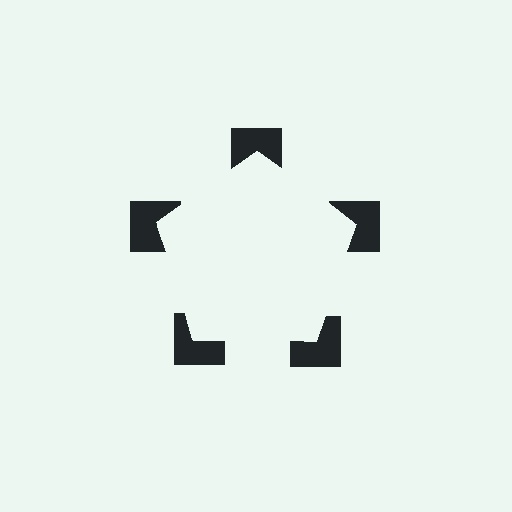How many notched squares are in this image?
There are 5 — one at each vertex of the illusory pentagon.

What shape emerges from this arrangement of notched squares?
An illusory pentagon — its edges are inferred from the aligned wedge cuts in the notched squares, not physically drawn.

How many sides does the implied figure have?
5 sides.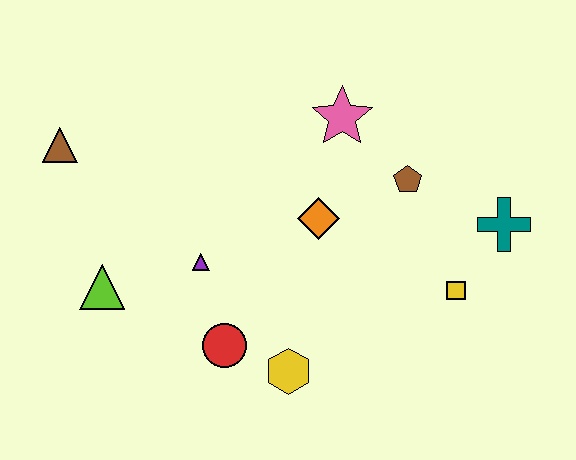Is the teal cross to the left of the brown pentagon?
No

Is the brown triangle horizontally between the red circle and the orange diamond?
No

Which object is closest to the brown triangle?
The lime triangle is closest to the brown triangle.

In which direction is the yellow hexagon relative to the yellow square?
The yellow hexagon is to the left of the yellow square.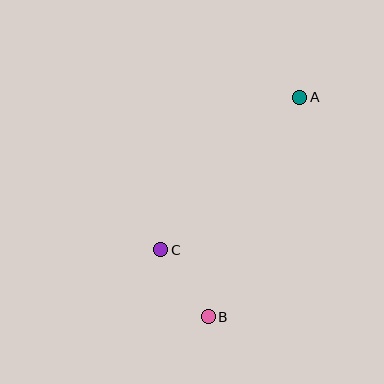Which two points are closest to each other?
Points B and C are closest to each other.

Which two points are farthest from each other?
Points A and B are farthest from each other.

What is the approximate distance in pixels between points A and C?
The distance between A and C is approximately 206 pixels.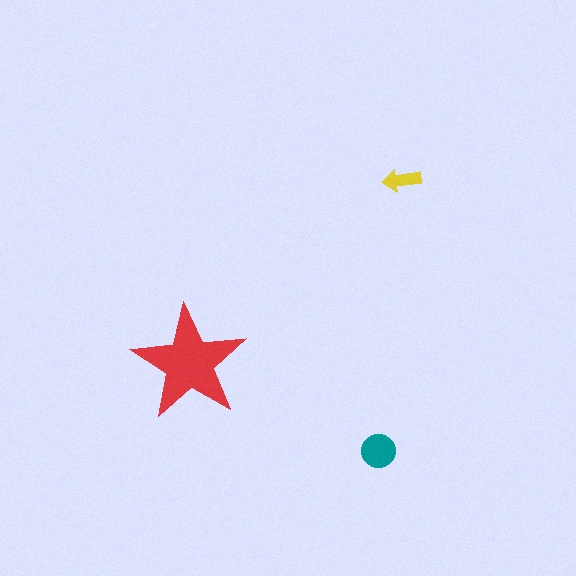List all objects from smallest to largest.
The yellow arrow, the teal circle, the red star.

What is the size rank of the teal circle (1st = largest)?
2nd.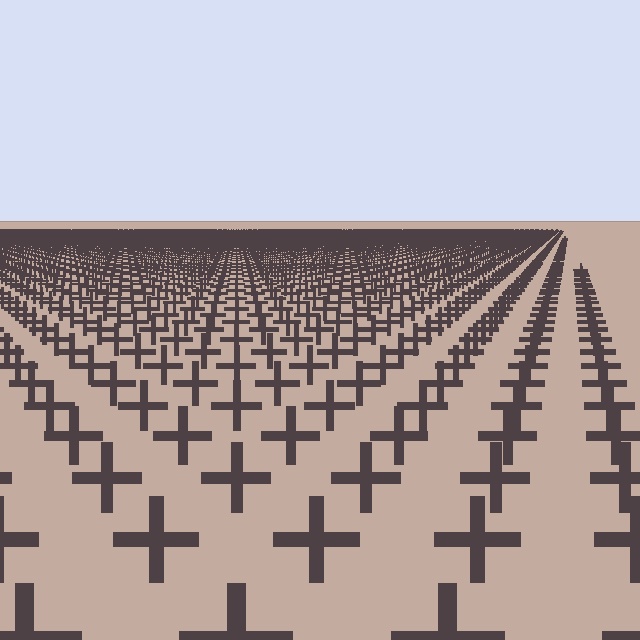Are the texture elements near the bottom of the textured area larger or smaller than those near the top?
Larger. Near the bottom, elements are closer to the viewer and appear at a bigger on-screen size.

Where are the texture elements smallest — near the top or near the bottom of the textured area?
Near the top.